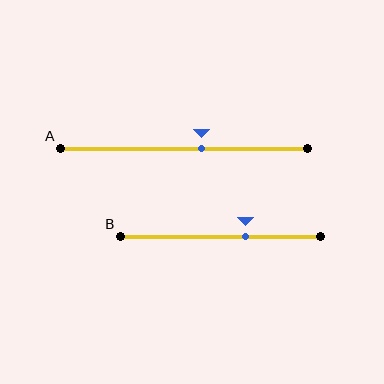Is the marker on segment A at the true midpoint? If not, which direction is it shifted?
No, the marker on segment A is shifted to the right by about 7% of the segment length.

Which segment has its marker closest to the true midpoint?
Segment A has its marker closest to the true midpoint.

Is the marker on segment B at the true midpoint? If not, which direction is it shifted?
No, the marker on segment B is shifted to the right by about 13% of the segment length.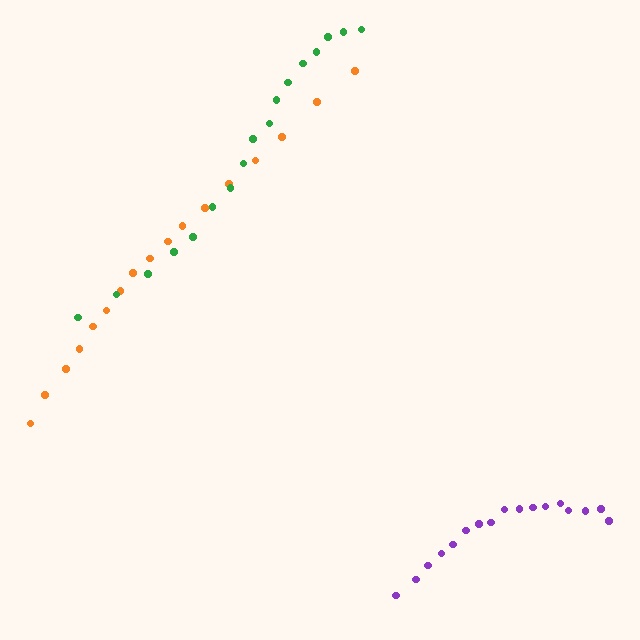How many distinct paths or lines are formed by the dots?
There are 3 distinct paths.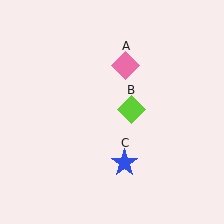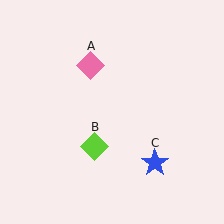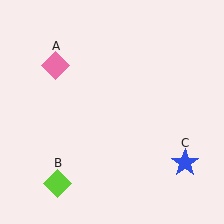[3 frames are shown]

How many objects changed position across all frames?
3 objects changed position: pink diamond (object A), lime diamond (object B), blue star (object C).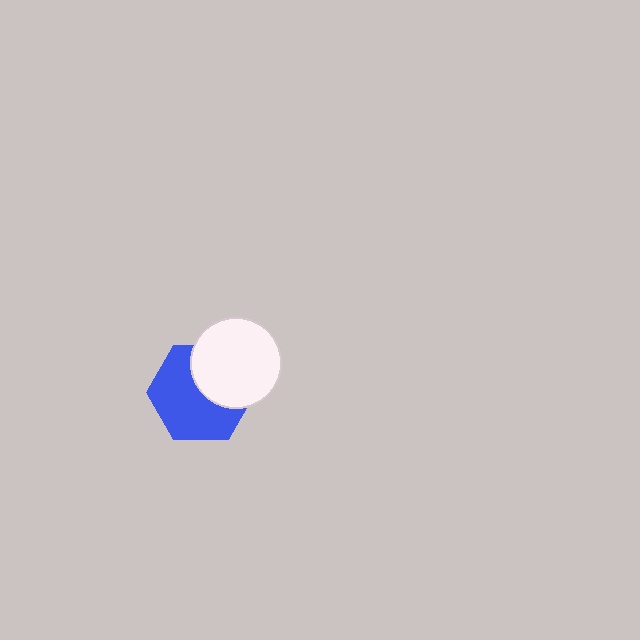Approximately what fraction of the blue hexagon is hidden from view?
Roughly 38% of the blue hexagon is hidden behind the white circle.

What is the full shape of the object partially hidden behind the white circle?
The partially hidden object is a blue hexagon.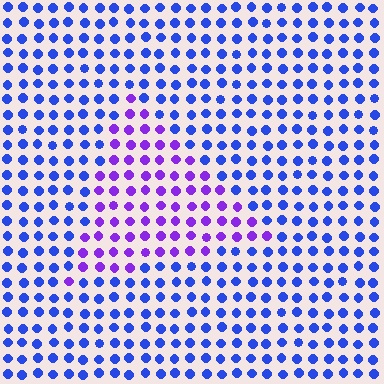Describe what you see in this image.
The image is filled with small blue elements in a uniform arrangement. A triangle-shaped region is visible where the elements are tinted to a slightly different hue, forming a subtle color boundary.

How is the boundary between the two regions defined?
The boundary is defined purely by a slight shift in hue (about 42 degrees). Spacing, size, and orientation are identical on both sides.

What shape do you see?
I see a triangle.